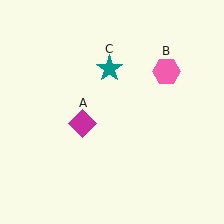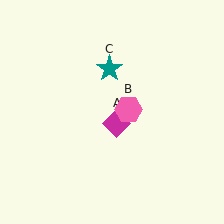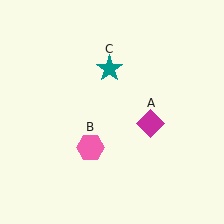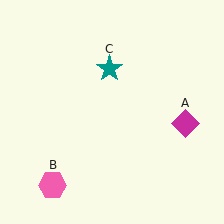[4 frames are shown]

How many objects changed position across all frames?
2 objects changed position: magenta diamond (object A), pink hexagon (object B).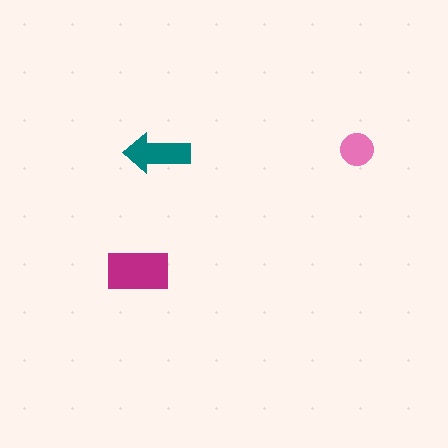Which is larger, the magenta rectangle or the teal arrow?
The magenta rectangle.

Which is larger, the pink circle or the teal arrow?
The teal arrow.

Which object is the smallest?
The pink circle.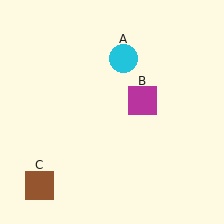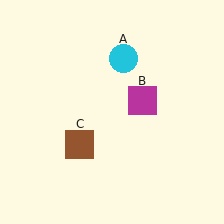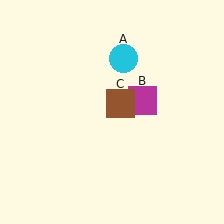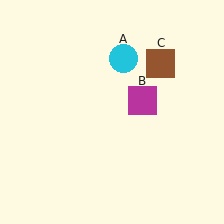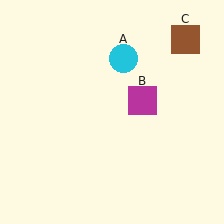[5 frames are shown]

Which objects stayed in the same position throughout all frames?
Cyan circle (object A) and magenta square (object B) remained stationary.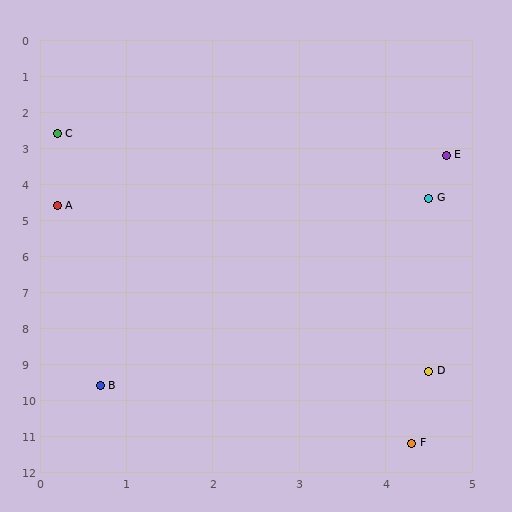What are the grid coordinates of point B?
Point B is at approximately (0.7, 9.6).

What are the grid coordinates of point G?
Point G is at approximately (4.5, 4.4).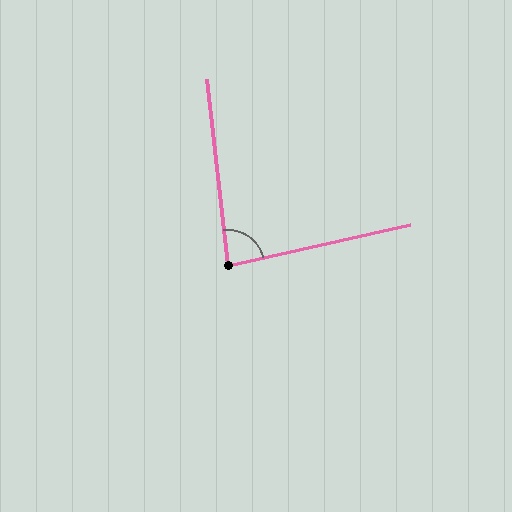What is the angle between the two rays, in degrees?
Approximately 84 degrees.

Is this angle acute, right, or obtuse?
It is acute.